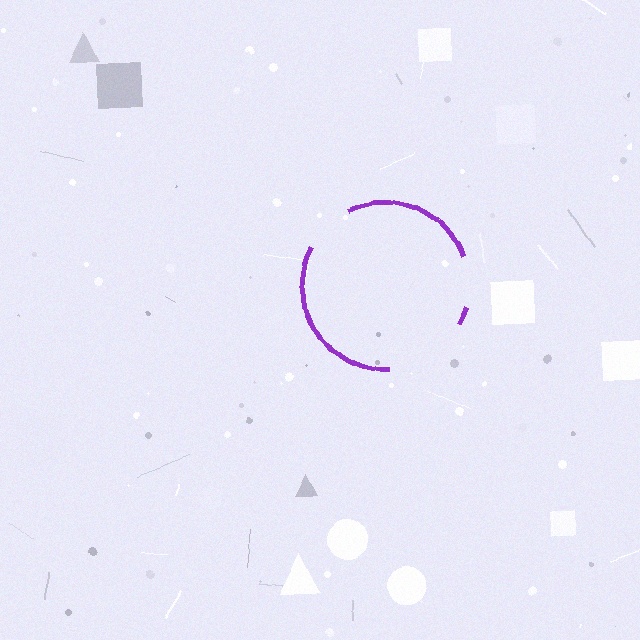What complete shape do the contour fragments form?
The contour fragments form a circle.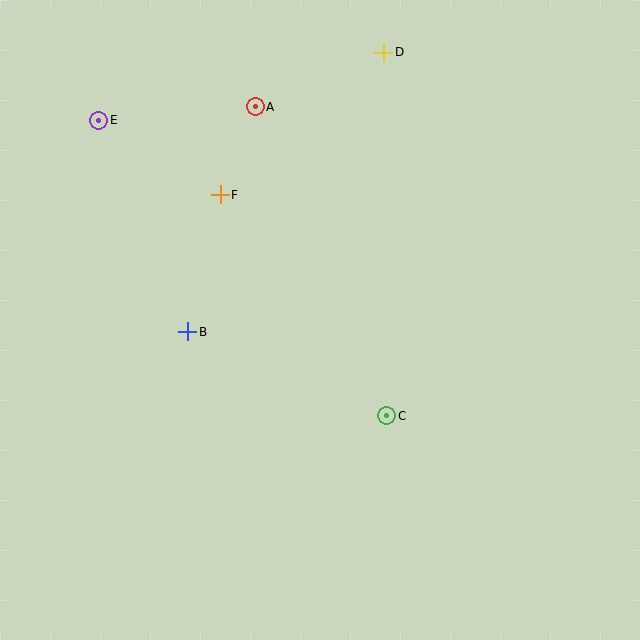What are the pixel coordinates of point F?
Point F is at (220, 195).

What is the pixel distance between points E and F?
The distance between E and F is 143 pixels.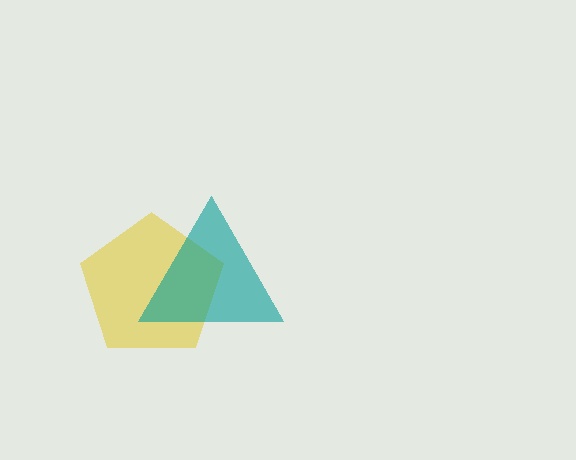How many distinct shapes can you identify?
There are 2 distinct shapes: a yellow pentagon, a teal triangle.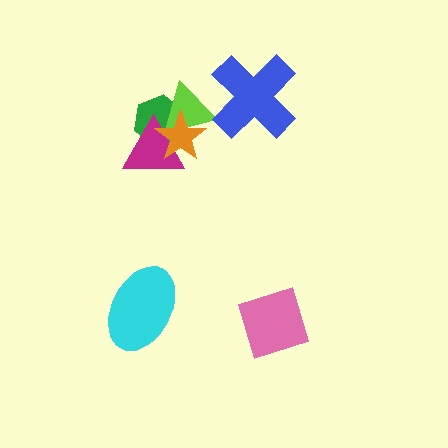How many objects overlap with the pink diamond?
0 objects overlap with the pink diamond.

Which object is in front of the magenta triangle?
The orange star is in front of the magenta triangle.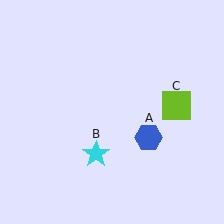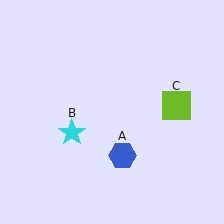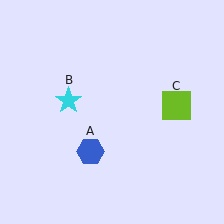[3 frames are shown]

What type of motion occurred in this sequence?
The blue hexagon (object A), cyan star (object B) rotated clockwise around the center of the scene.